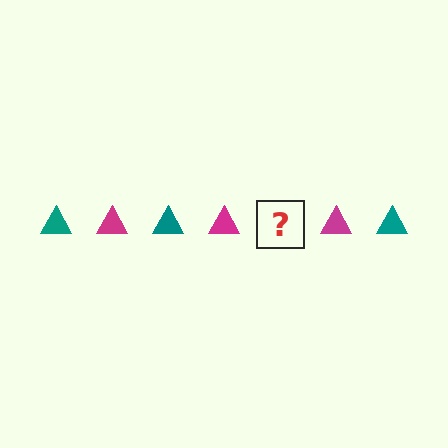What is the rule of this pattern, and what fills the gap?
The rule is that the pattern cycles through teal, magenta triangles. The gap should be filled with a teal triangle.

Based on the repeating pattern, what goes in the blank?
The blank should be a teal triangle.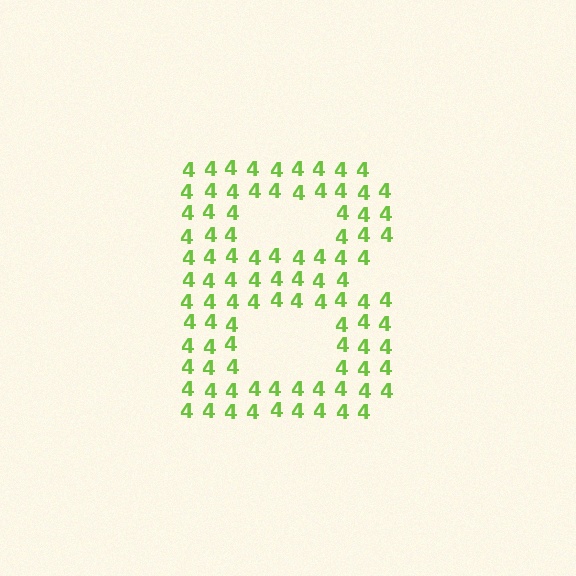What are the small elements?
The small elements are digit 4's.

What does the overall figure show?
The overall figure shows the letter B.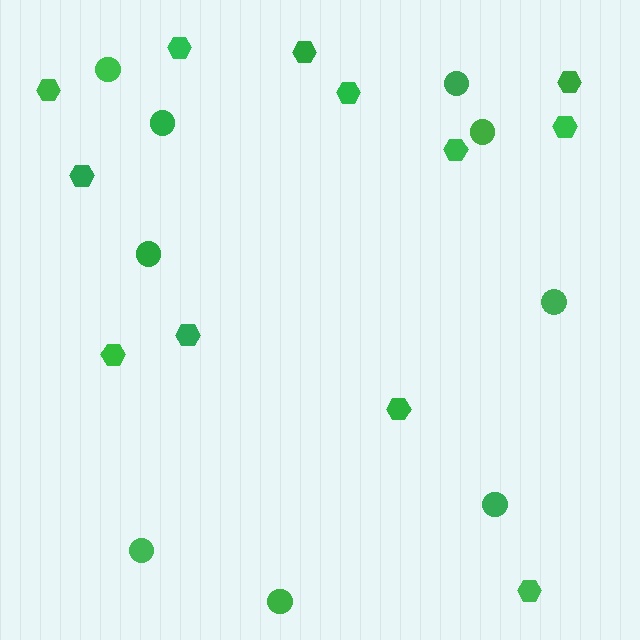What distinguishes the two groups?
There are 2 groups: one group of circles (9) and one group of hexagons (12).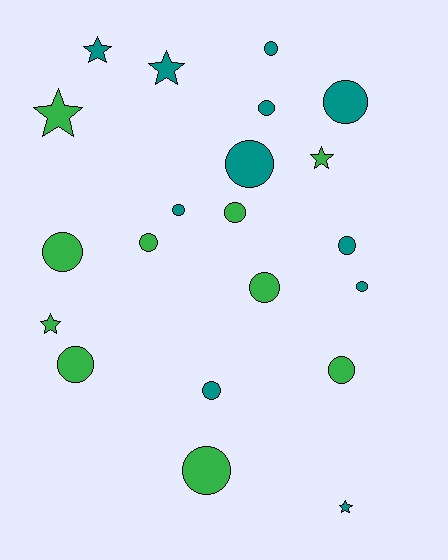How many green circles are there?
There are 7 green circles.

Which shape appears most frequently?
Circle, with 15 objects.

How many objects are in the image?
There are 21 objects.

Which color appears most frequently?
Teal, with 11 objects.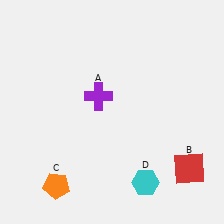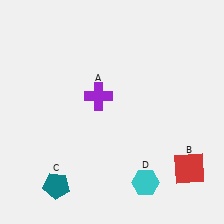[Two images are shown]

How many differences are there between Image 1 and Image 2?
There is 1 difference between the two images.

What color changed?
The pentagon (C) changed from orange in Image 1 to teal in Image 2.